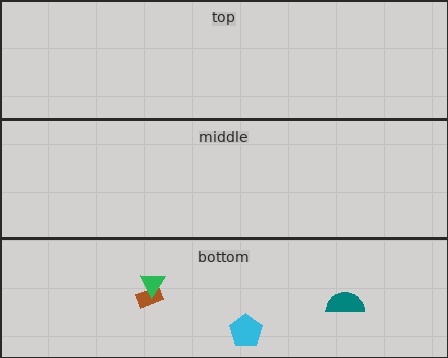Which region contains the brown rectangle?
The bottom region.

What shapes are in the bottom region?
The brown rectangle, the teal semicircle, the green triangle, the cyan pentagon.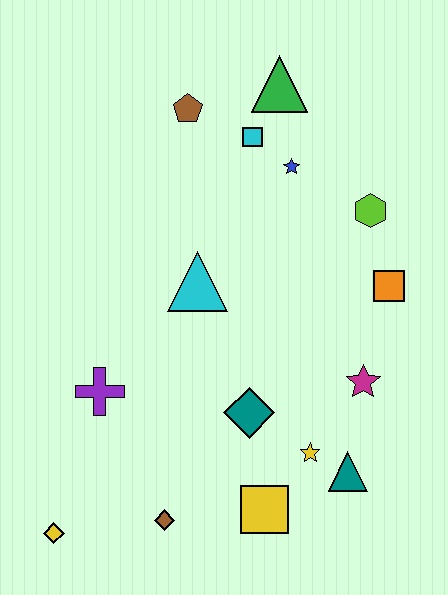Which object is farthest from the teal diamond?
The green triangle is farthest from the teal diamond.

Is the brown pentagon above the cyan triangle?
Yes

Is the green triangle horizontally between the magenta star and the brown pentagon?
Yes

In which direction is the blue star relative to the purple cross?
The blue star is above the purple cross.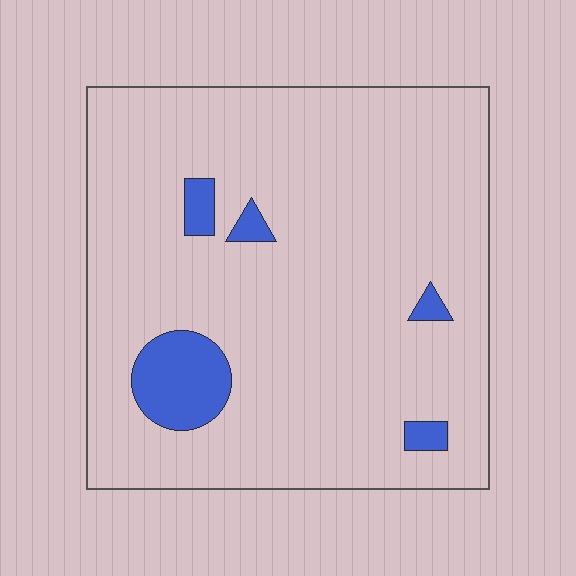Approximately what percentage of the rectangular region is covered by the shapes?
Approximately 10%.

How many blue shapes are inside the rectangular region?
5.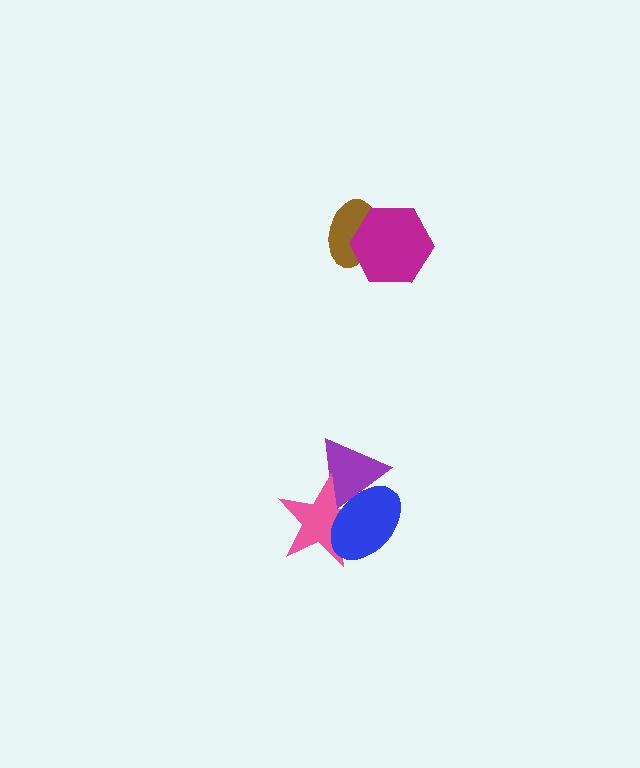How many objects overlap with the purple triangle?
2 objects overlap with the purple triangle.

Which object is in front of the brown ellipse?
The magenta hexagon is in front of the brown ellipse.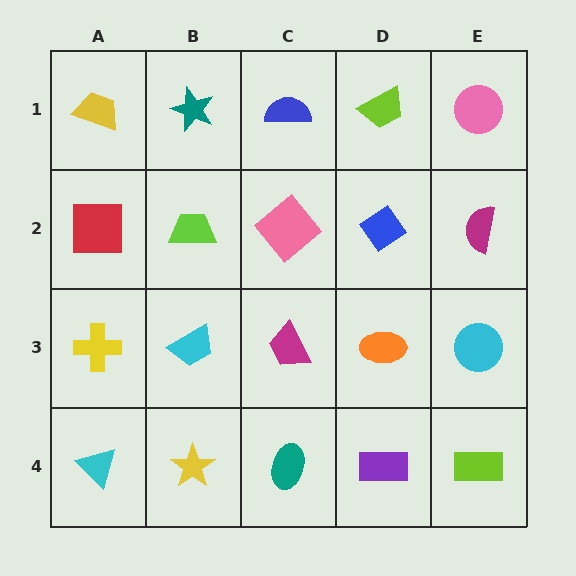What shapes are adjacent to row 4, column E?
A cyan circle (row 3, column E), a purple rectangle (row 4, column D).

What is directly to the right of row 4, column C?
A purple rectangle.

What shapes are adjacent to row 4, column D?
An orange ellipse (row 3, column D), a teal ellipse (row 4, column C), a lime rectangle (row 4, column E).